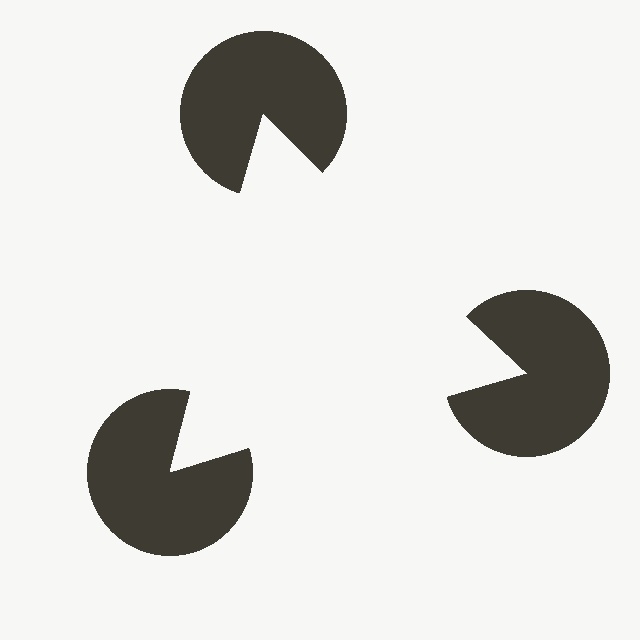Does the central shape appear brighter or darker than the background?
It typically appears slightly brighter than the background, even though no actual brightness change is drawn.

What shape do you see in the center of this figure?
An illusory triangle — its edges are inferred from the aligned wedge cuts in the pac-man discs, not physically drawn.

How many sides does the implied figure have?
3 sides.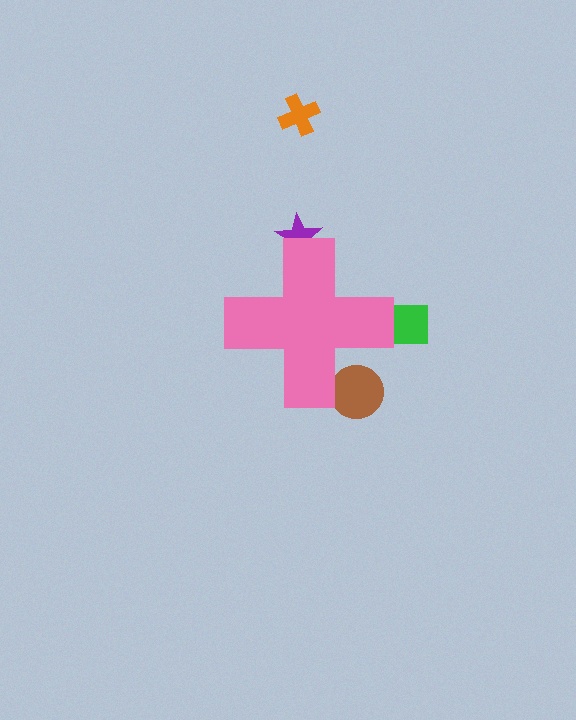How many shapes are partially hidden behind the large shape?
3 shapes are partially hidden.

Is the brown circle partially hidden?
Yes, the brown circle is partially hidden behind the pink cross.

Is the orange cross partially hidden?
No, the orange cross is fully visible.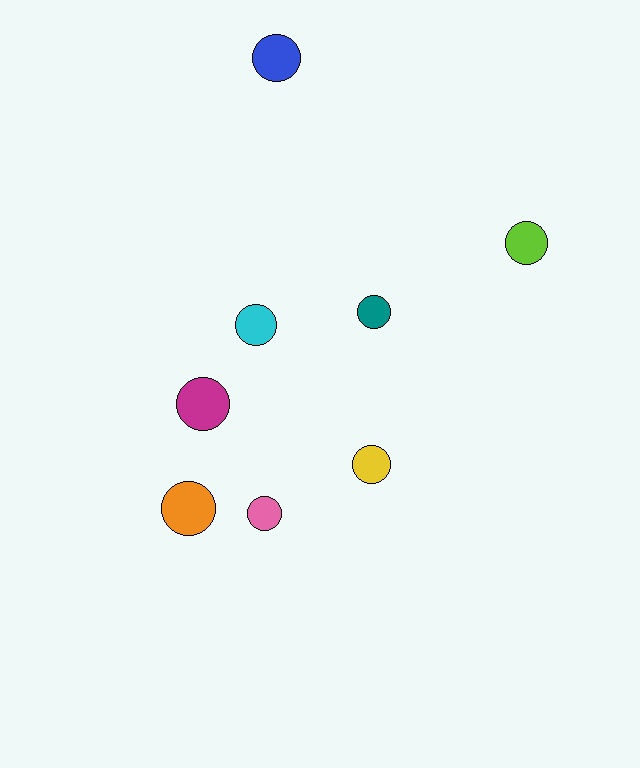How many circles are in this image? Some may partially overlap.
There are 8 circles.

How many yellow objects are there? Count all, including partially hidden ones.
There is 1 yellow object.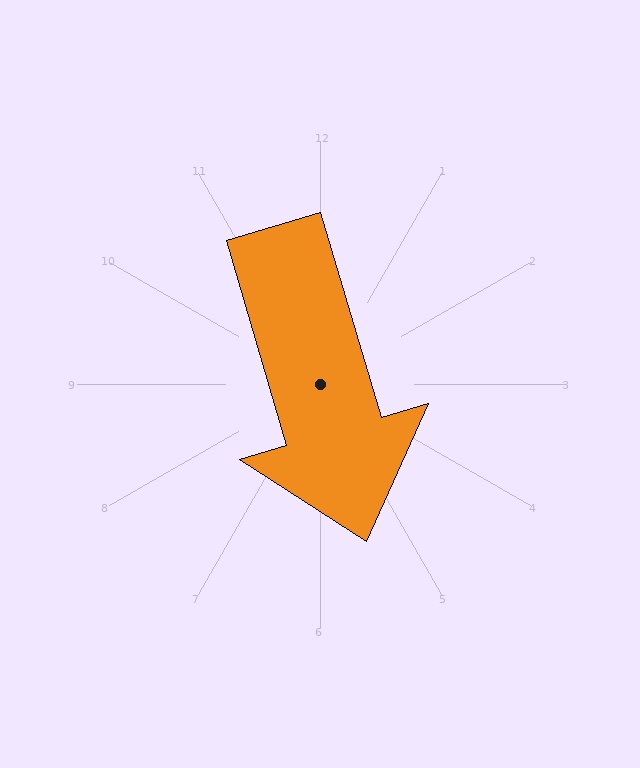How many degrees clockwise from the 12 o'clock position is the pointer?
Approximately 164 degrees.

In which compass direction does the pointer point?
South.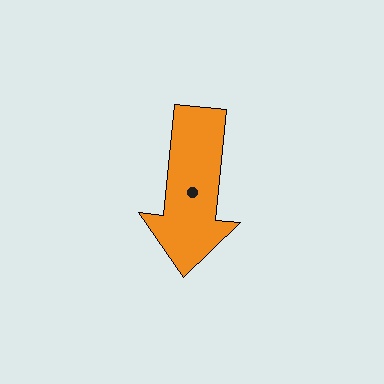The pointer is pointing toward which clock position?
Roughly 6 o'clock.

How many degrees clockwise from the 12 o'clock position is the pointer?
Approximately 186 degrees.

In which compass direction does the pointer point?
South.